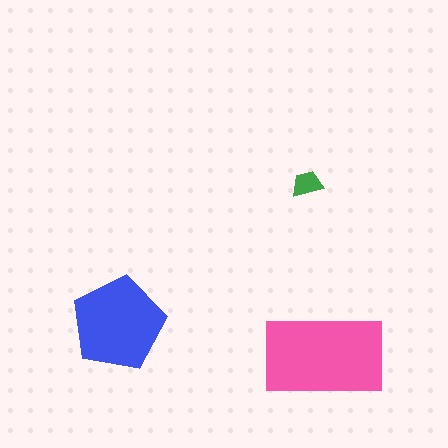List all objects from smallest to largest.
The green trapezoid, the blue pentagon, the pink rectangle.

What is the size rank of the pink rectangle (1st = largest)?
1st.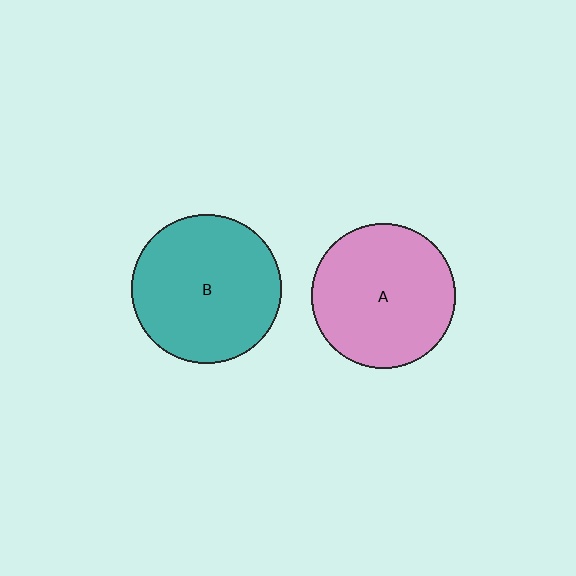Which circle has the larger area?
Circle B (teal).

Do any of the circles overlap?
No, none of the circles overlap.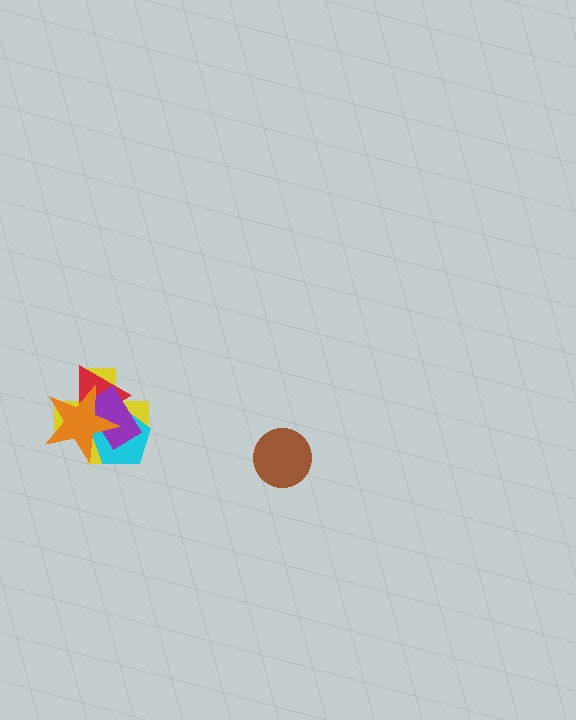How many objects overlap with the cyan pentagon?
4 objects overlap with the cyan pentagon.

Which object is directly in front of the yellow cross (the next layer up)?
The cyan pentagon is directly in front of the yellow cross.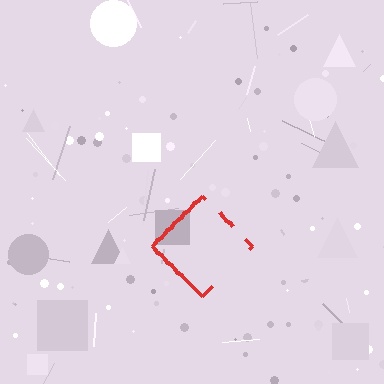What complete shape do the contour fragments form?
The contour fragments form a diamond.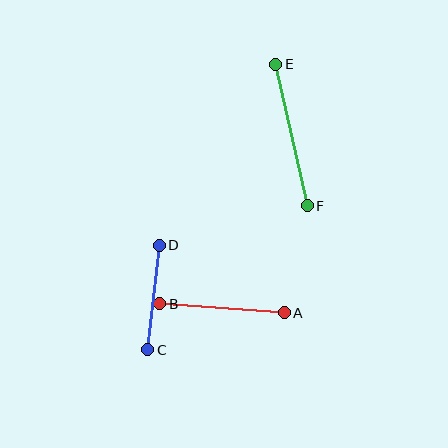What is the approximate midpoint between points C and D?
The midpoint is at approximately (154, 298) pixels.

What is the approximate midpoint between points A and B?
The midpoint is at approximately (222, 308) pixels.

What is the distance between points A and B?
The distance is approximately 125 pixels.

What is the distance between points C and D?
The distance is approximately 105 pixels.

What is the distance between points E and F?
The distance is approximately 145 pixels.